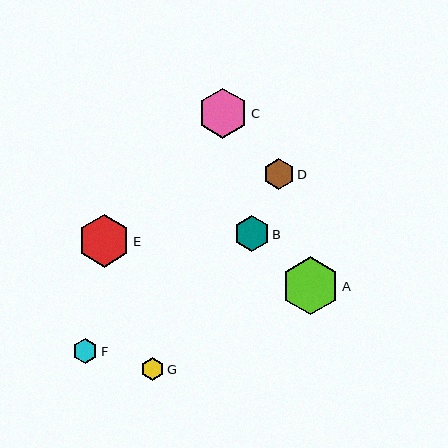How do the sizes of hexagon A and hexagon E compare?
Hexagon A and hexagon E are approximately the same size.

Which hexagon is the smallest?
Hexagon G is the smallest with a size of approximately 23 pixels.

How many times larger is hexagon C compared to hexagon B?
Hexagon C is approximately 1.4 times the size of hexagon B.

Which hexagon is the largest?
Hexagon A is the largest with a size of approximately 58 pixels.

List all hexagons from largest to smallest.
From largest to smallest: A, E, C, B, D, F, G.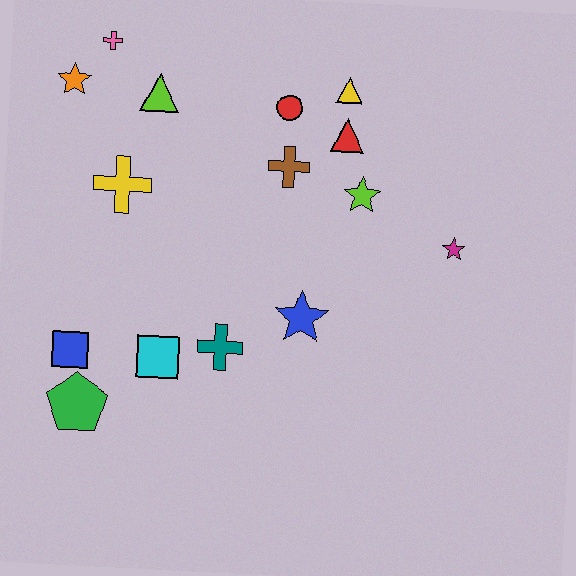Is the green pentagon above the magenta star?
No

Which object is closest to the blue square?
The green pentagon is closest to the blue square.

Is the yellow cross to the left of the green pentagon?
No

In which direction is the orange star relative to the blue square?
The orange star is above the blue square.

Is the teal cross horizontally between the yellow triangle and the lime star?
No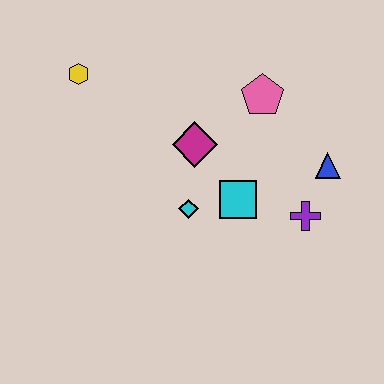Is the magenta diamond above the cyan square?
Yes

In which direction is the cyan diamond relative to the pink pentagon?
The cyan diamond is below the pink pentagon.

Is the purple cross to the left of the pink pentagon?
No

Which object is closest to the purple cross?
The blue triangle is closest to the purple cross.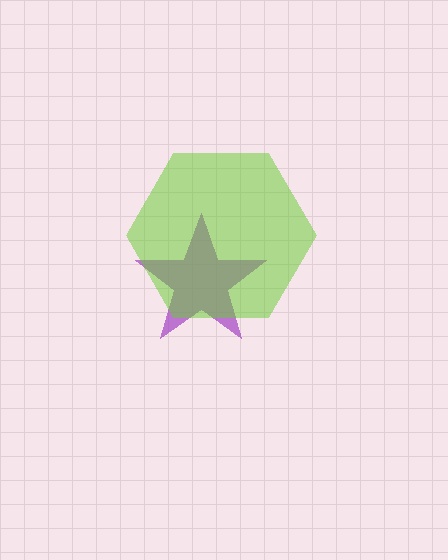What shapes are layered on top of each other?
The layered shapes are: a purple star, a lime hexagon.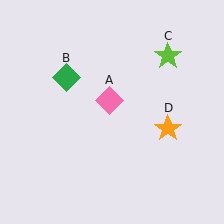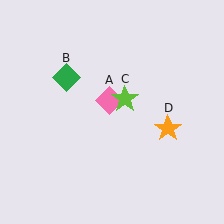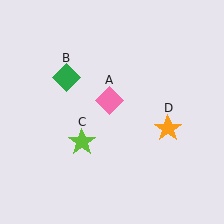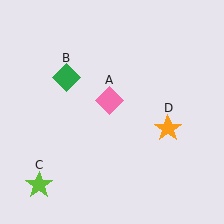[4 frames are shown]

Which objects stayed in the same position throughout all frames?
Pink diamond (object A) and green diamond (object B) and orange star (object D) remained stationary.